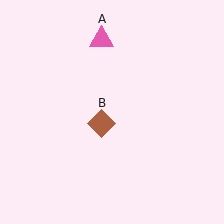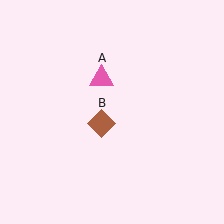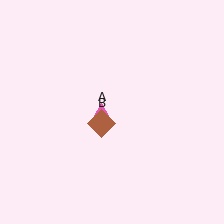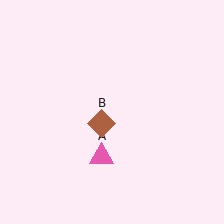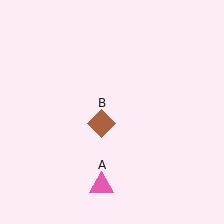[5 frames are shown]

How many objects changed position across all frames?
1 object changed position: pink triangle (object A).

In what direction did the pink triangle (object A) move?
The pink triangle (object A) moved down.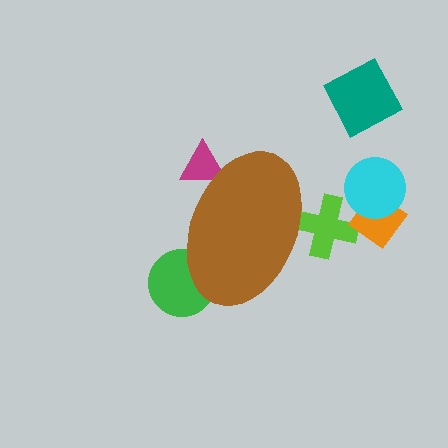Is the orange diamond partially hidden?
No, the orange diamond is fully visible.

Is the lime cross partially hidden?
Yes, the lime cross is partially hidden behind the brown ellipse.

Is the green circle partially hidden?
Yes, the green circle is partially hidden behind the brown ellipse.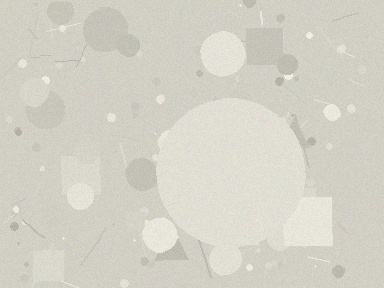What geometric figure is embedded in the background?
A circle is embedded in the background.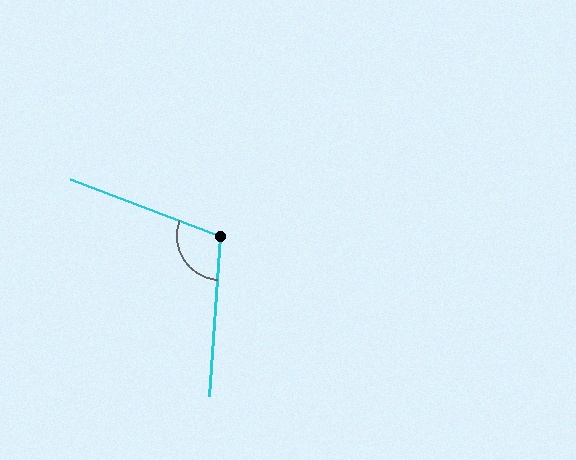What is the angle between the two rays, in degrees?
Approximately 107 degrees.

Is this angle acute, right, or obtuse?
It is obtuse.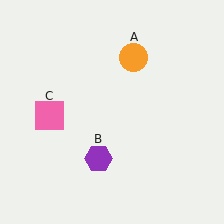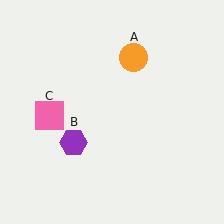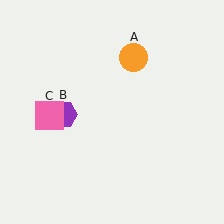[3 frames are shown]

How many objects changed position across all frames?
1 object changed position: purple hexagon (object B).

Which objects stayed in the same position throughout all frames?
Orange circle (object A) and pink square (object C) remained stationary.